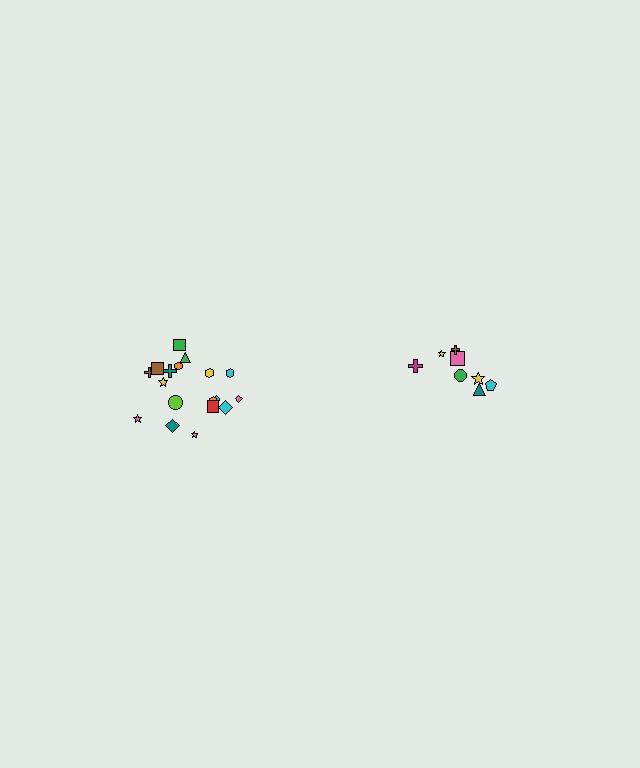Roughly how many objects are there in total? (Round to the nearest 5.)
Roughly 25 objects in total.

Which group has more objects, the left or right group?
The left group.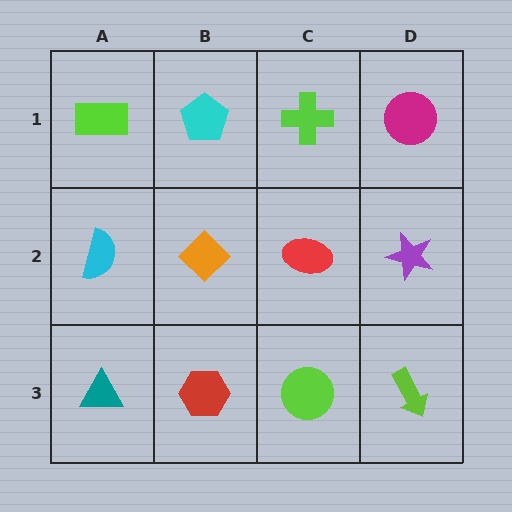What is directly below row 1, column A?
A cyan semicircle.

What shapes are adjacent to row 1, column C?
A red ellipse (row 2, column C), a cyan pentagon (row 1, column B), a magenta circle (row 1, column D).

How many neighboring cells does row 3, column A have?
2.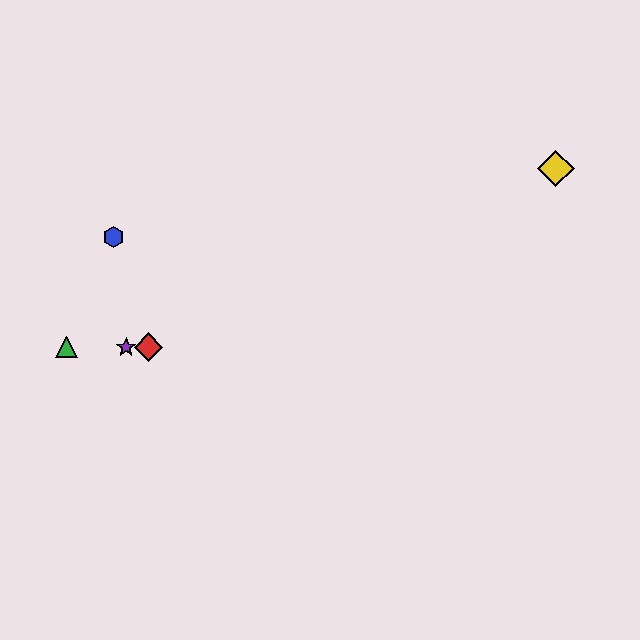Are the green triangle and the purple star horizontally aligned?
Yes, both are at y≈348.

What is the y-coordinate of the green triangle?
The green triangle is at y≈348.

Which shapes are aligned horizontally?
The red diamond, the green triangle, the purple star are aligned horizontally.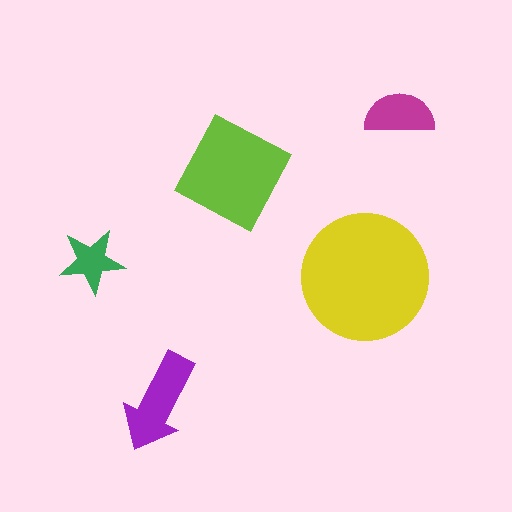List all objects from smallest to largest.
The green star, the magenta semicircle, the purple arrow, the lime square, the yellow circle.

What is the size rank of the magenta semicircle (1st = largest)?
4th.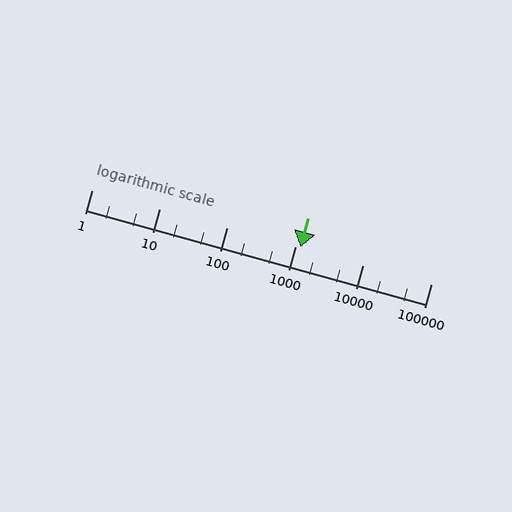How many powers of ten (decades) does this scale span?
The scale spans 5 decades, from 1 to 100000.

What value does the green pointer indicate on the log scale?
The pointer indicates approximately 1200.